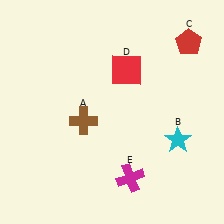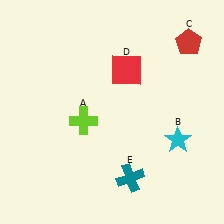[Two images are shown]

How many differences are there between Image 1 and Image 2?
There are 2 differences between the two images.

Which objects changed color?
A changed from brown to lime. E changed from magenta to teal.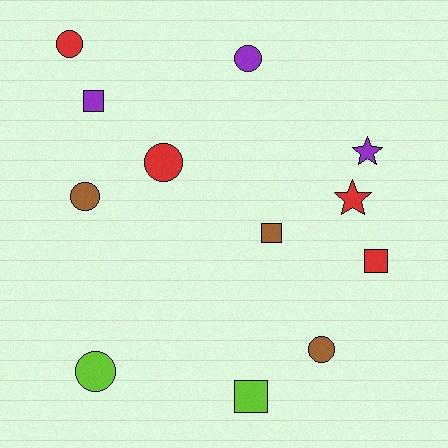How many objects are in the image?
There are 12 objects.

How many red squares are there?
There is 1 red square.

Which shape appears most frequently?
Circle, with 6 objects.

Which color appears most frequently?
Red, with 4 objects.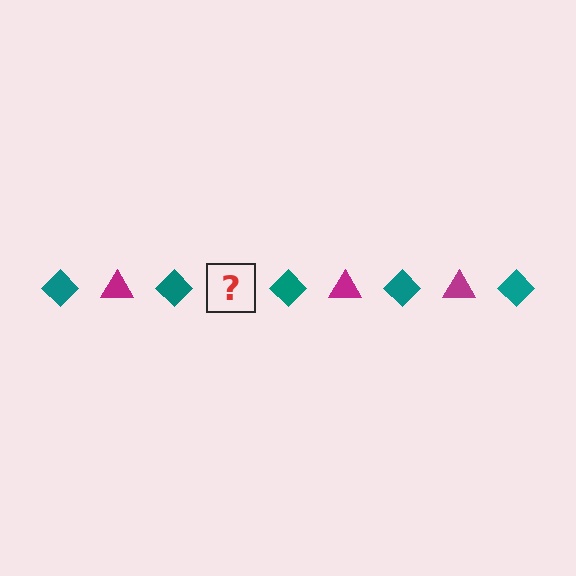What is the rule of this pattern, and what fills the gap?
The rule is that the pattern alternates between teal diamond and magenta triangle. The gap should be filled with a magenta triangle.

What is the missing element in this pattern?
The missing element is a magenta triangle.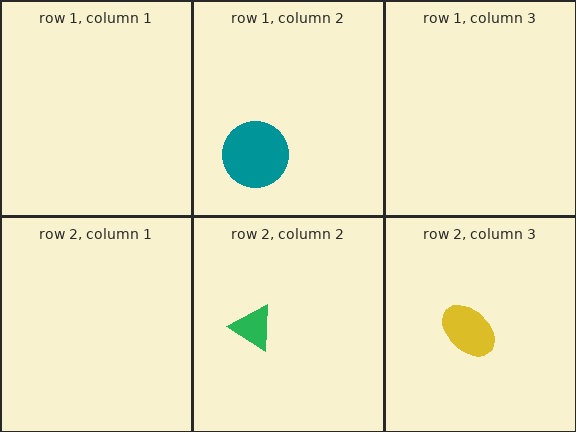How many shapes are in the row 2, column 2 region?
1.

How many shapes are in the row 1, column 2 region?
1.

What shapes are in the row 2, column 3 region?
The yellow ellipse.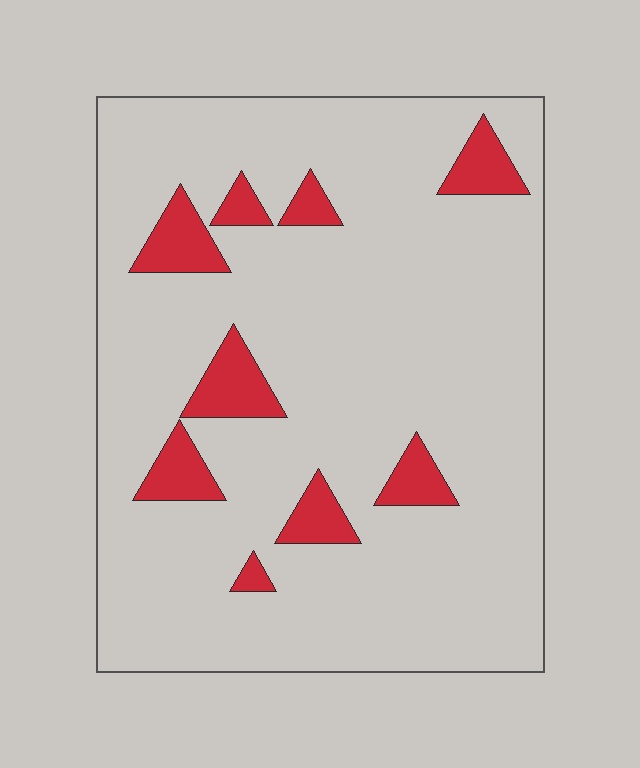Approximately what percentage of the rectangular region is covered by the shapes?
Approximately 10%.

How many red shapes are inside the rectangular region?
9.